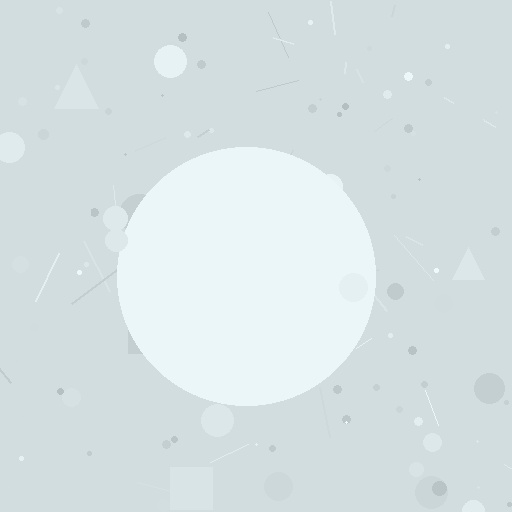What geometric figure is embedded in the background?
A circle is embedded in the background.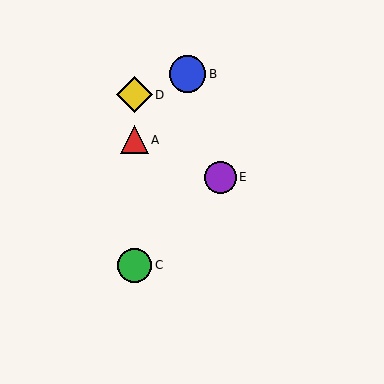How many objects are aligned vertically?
3 objects (A, C, D) are aligned vertically.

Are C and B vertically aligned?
No, C is at x≈134 and B is at x≈187.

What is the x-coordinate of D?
Object D is at x≈134.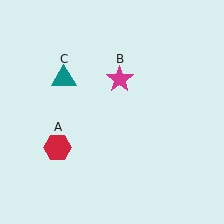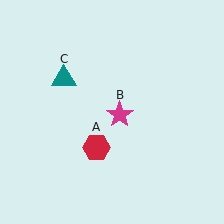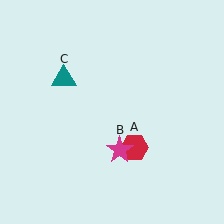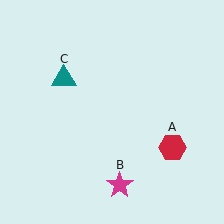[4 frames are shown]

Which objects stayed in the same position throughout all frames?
Teal triangle (object C) remained stationary.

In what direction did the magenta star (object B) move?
The magenta star (object B) moved down.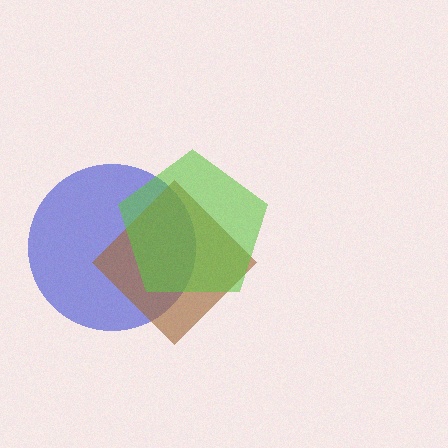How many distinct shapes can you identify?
There are 3 distinct shapes: a blue circle, a brown diamond, a lime pentagon.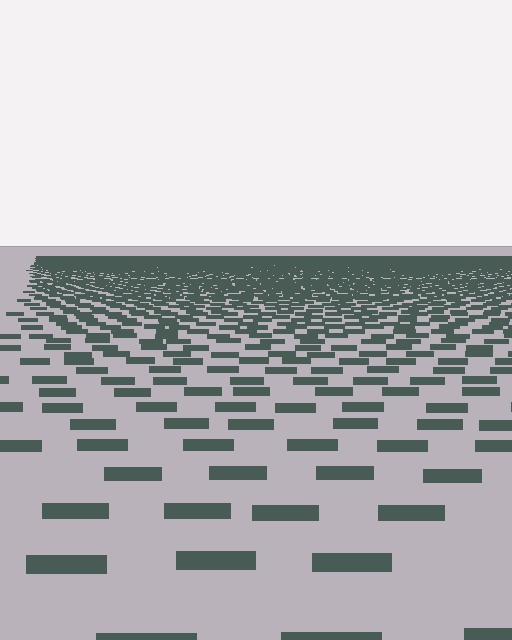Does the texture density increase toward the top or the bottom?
Density increases toward the top.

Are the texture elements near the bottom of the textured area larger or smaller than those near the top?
Larger. Near the bottom, elements are closer to the viewer and appear at a bigger on-screen size.